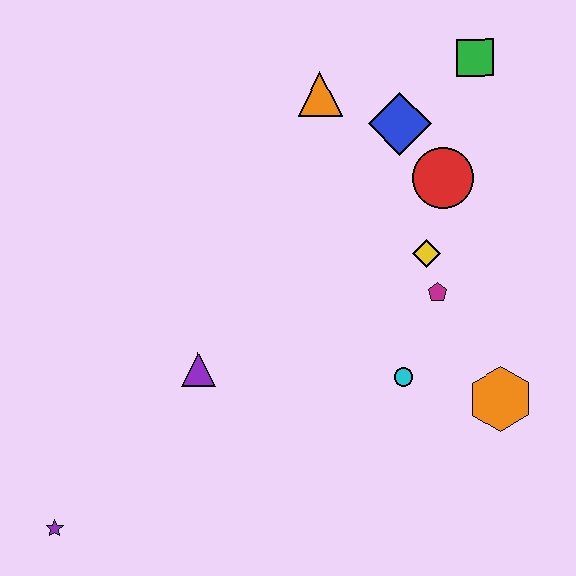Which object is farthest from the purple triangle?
The green square is farthest from the purple triangle.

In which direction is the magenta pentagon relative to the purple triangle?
The magenta pentagon is to the right of the purple triangle.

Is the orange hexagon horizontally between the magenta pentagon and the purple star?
No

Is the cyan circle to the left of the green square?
Yes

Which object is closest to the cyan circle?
The magenta pentagon is closest to the cyan circle.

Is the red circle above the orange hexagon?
Yes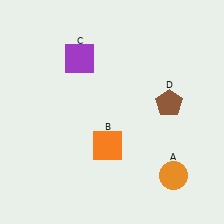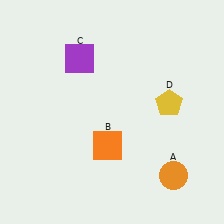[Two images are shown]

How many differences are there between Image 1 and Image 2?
There is 1 difference between the two images.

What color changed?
The pentagon (D) changed from brown in Image 1 to yellow in Image 2.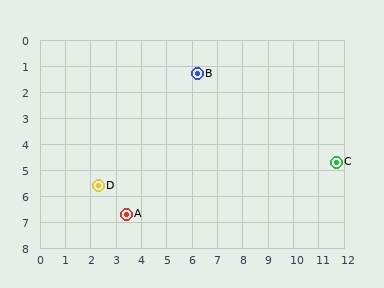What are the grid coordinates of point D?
Point D is at approximately (2.3, 5.6).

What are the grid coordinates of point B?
Point B is at approximately (6.2, 1.3).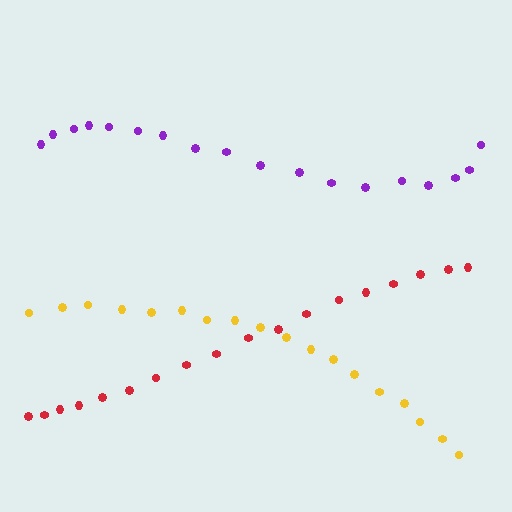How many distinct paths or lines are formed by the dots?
There are 3 distinct paths.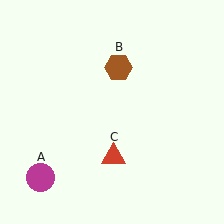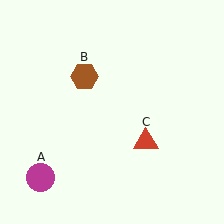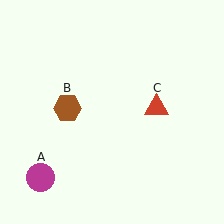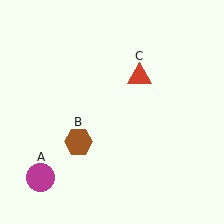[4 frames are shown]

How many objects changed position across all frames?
2 objects changed position: brown hexagon (object B), red triangle (object C).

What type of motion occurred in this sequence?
The brown hexagon (object B), red triangle (object C) rotated counterclockwise around the center of the scene.